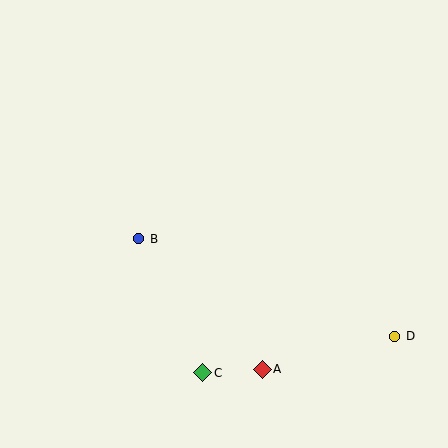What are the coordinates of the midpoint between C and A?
The midpoint between C and A is at (233, 371).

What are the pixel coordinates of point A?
Point A is at (262, 369).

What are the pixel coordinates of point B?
Point B is at (139, 239).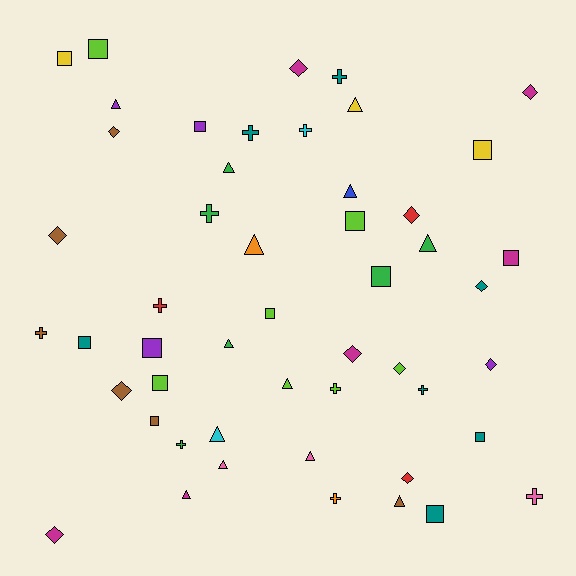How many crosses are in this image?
There are 11 crosses.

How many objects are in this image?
There are 50 objects.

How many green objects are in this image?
There are 6 green objects.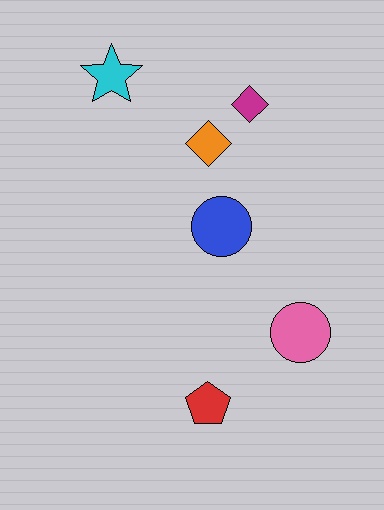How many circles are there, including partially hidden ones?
There are 2 circles.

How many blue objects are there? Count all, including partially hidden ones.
There is 1 blue object.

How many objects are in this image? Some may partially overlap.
There are 6 objects.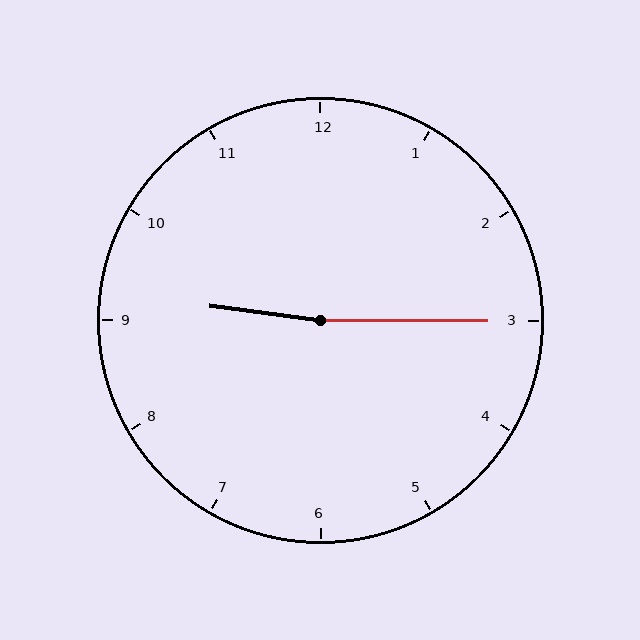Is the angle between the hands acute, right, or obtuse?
It is obtuse.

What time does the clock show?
9:15.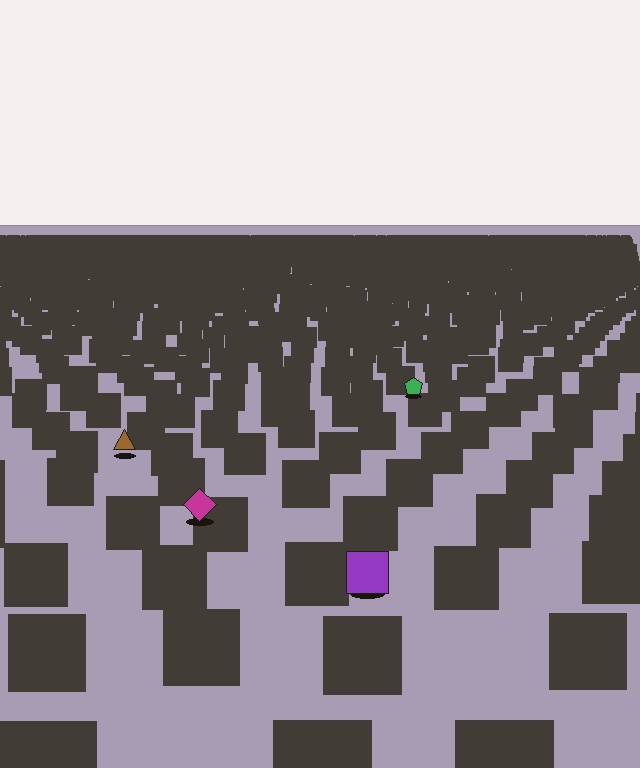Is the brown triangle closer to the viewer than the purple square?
No. The purple square is closer — you can tell from the texture gradient: the ground texture is coarser near it.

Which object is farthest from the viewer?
The green pentagon is farthest from the viewer. It appears smaller and the ground texture around it is denser.